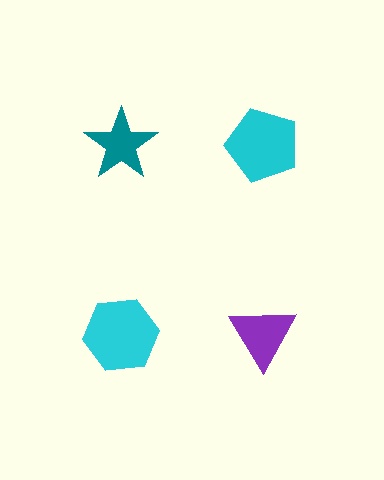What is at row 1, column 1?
A teal star.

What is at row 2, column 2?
A purple triangle.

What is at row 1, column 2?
A cyan pentagon.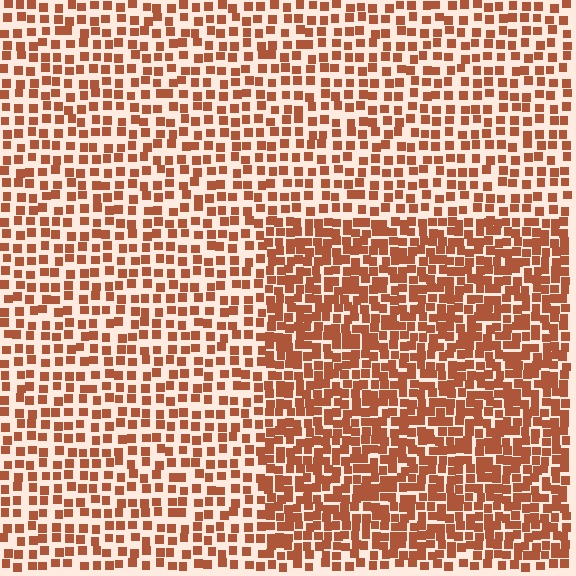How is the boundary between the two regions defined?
The boundary is defined by a change in element density (approximately 1.8x ratio). All elements are the same color, size, and shape.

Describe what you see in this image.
The image contains small brown elements arranged at two different densities. A rectangle-shaped region is visible where the elements are more densely packed than the surrounding area.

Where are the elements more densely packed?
The elements are more densely packed inside the rectangle boundary.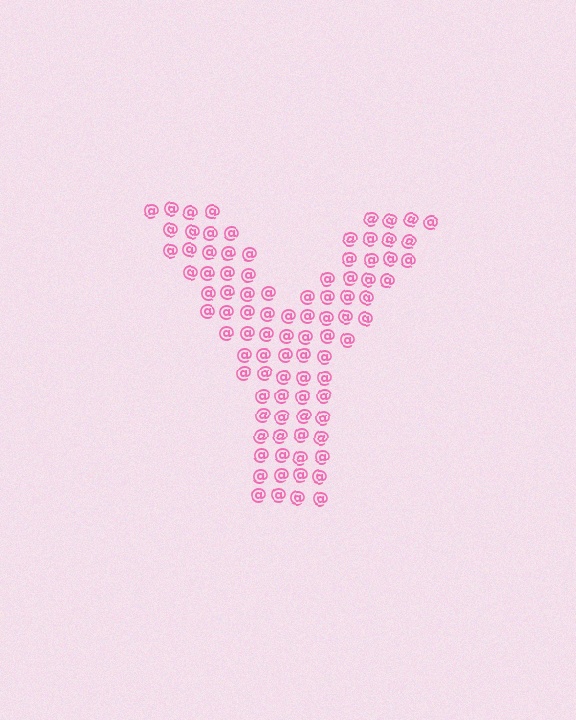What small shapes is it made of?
It is made of small at signs.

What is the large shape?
The large shape is the letter Y.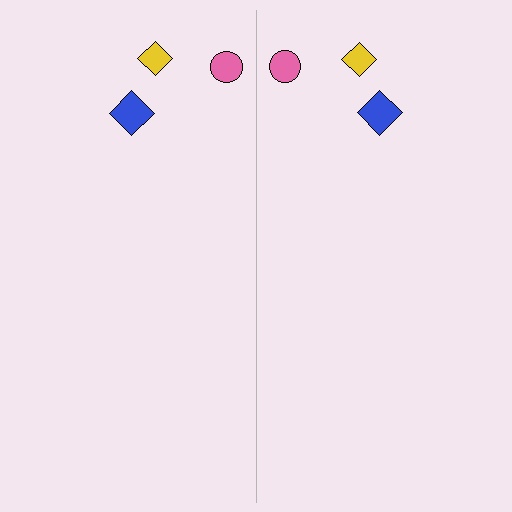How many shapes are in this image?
There are 6 shapes in this image.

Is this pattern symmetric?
Yes, this pattern has bilateral (reflection) symmetry.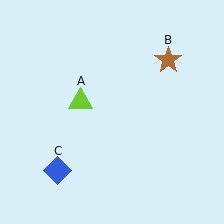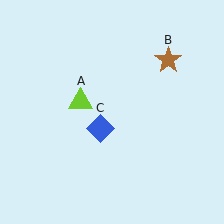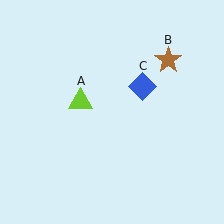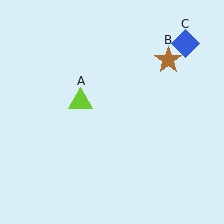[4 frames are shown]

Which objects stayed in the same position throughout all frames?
Lime triangle (object A) and brown star (object B) remained stationary.